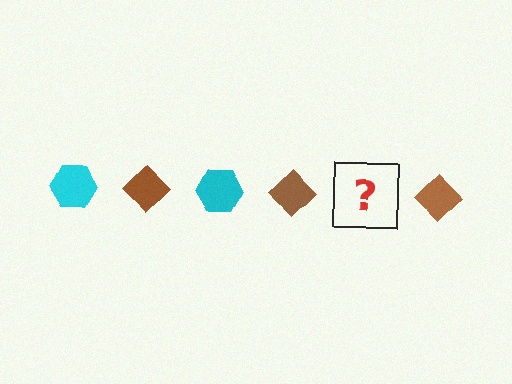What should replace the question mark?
The question mark should be replaced with a cyan hexagon.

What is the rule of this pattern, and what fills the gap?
The rule is that the pattern alternates between cyan hexagon and brown diamond. The gap should be filled with a cyan hexagon.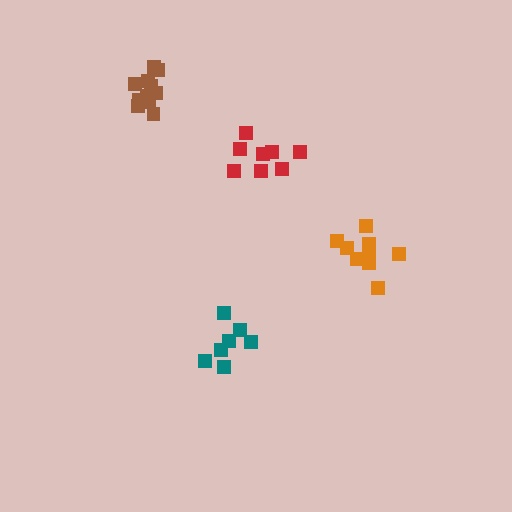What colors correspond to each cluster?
The clusters are colored: red, orange, teal, brown.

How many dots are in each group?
Group 1: 8 dots, Group 2: 9 dots, Group 3: 7 dots, Group 4: 11 dots (35 total).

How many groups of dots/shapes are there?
There are 4 groups.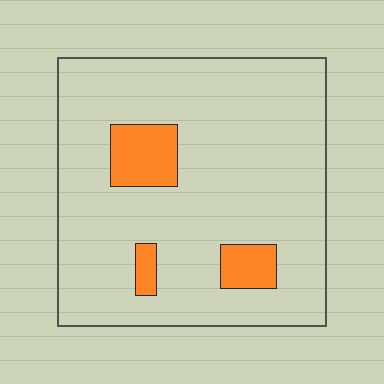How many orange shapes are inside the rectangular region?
3.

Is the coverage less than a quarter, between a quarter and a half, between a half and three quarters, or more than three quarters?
Less than a quarter.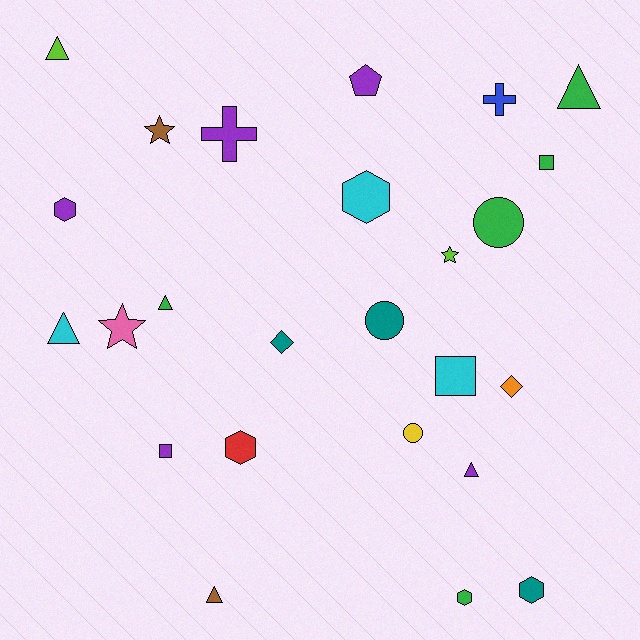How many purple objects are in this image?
There are 5 purple objects.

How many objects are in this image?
There are 25 objects.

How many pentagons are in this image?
There is 1 pentagon.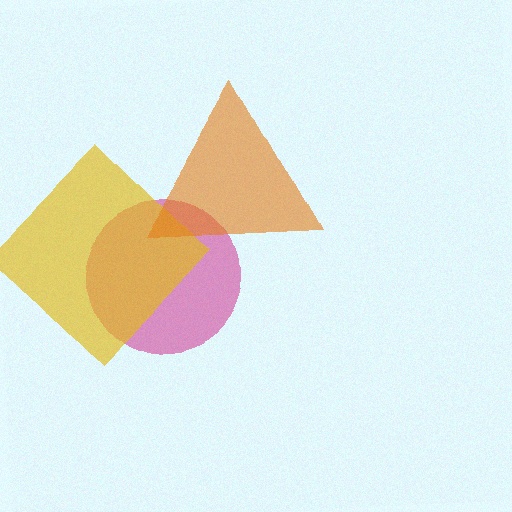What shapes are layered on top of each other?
The layered shapes are: a magenta circle, a yellow diamond, an orange triangle.